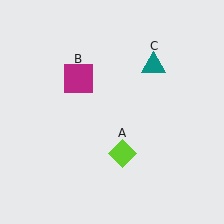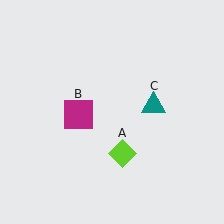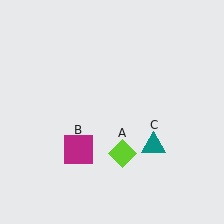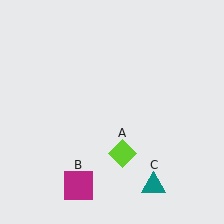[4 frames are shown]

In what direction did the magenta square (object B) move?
The magenta square (object B) moved down.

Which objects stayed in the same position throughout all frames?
Lime diamond (object A) remained stationary.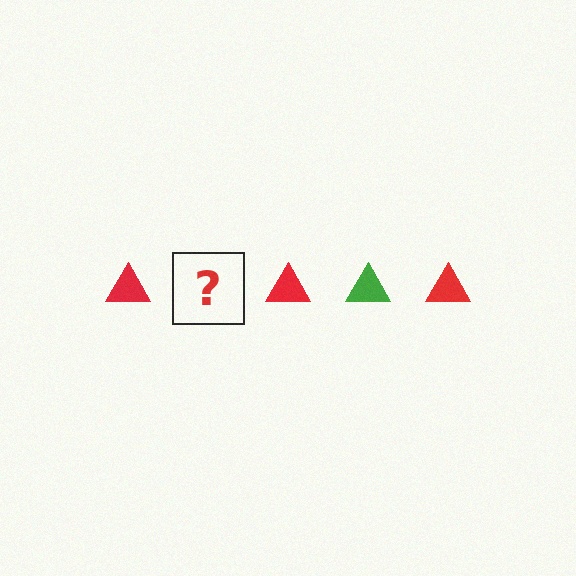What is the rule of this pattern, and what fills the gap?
The rule is that the pattern cycles through red, green triangles. The gap should be filled with a green triangle.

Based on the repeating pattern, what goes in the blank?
The blank should be a green triangle.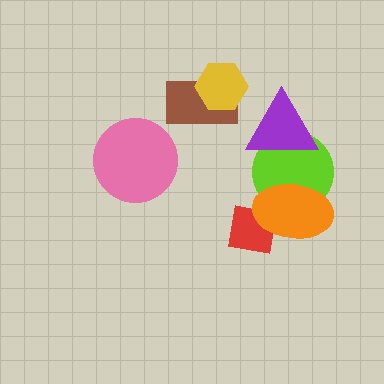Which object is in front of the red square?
The orange ellipse is in front of the red square.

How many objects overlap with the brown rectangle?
1 object overlaps with the brown rectangle.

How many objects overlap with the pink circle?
0 objects overlap with the pink circle.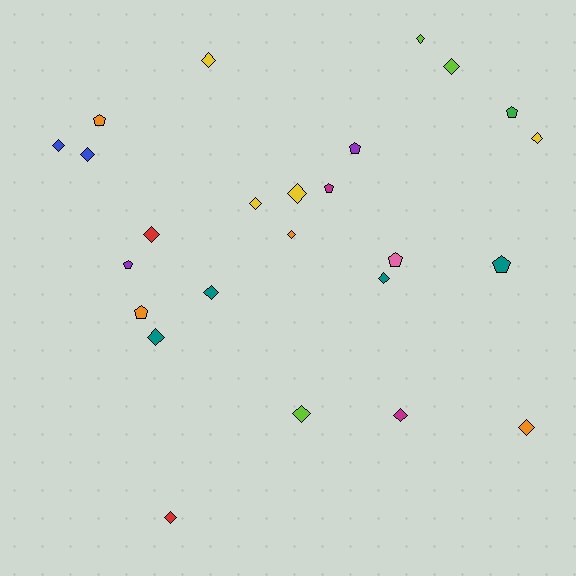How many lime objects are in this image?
There are 3 lime objects.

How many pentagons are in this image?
There are 8 pentagons.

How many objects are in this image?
There are 25 objects.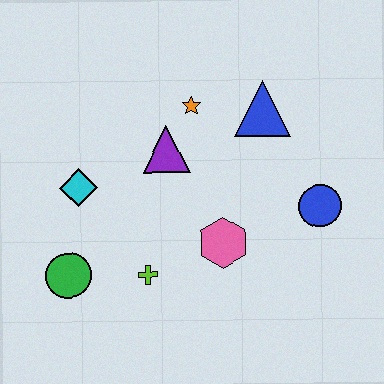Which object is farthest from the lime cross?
The blue triangle is farthest from the lime cross.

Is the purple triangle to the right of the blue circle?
No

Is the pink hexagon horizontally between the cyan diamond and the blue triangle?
Yes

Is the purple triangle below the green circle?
No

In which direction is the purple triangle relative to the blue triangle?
The purple triangle is to the left of the blue triangle.